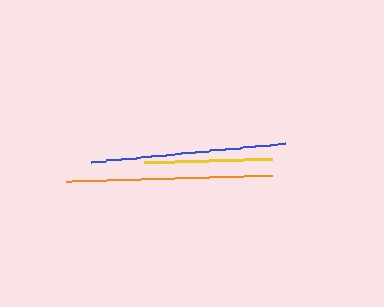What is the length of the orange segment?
The orange segment is approximately 207 pixels long.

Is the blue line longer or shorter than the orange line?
The orange line is longer than the blue line.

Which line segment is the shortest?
The yellow line is the shortest at approximately 128 pixels.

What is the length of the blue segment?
The blue segment is approximately 194 pixels long.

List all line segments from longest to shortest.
From longest to shortest: orange, blue, yellow.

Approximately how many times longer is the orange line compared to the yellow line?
The orange line is approximately 1.6 times the length of the yellow line.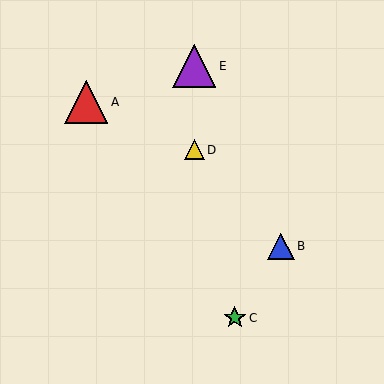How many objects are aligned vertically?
2 objects (D, E) are aligned vertically.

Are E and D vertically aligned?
Yes, both are at x≈194.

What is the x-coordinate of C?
Object C is at x≈235.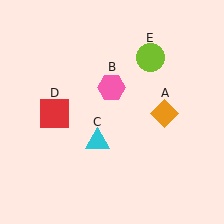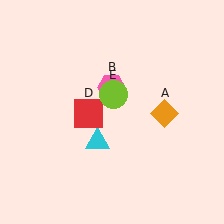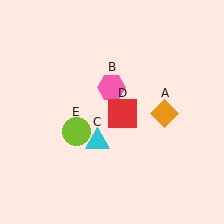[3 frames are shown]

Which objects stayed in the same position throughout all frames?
Orange diamond (object A) and pink hexagon (object B) and cyan triangle (object C) remained stationary.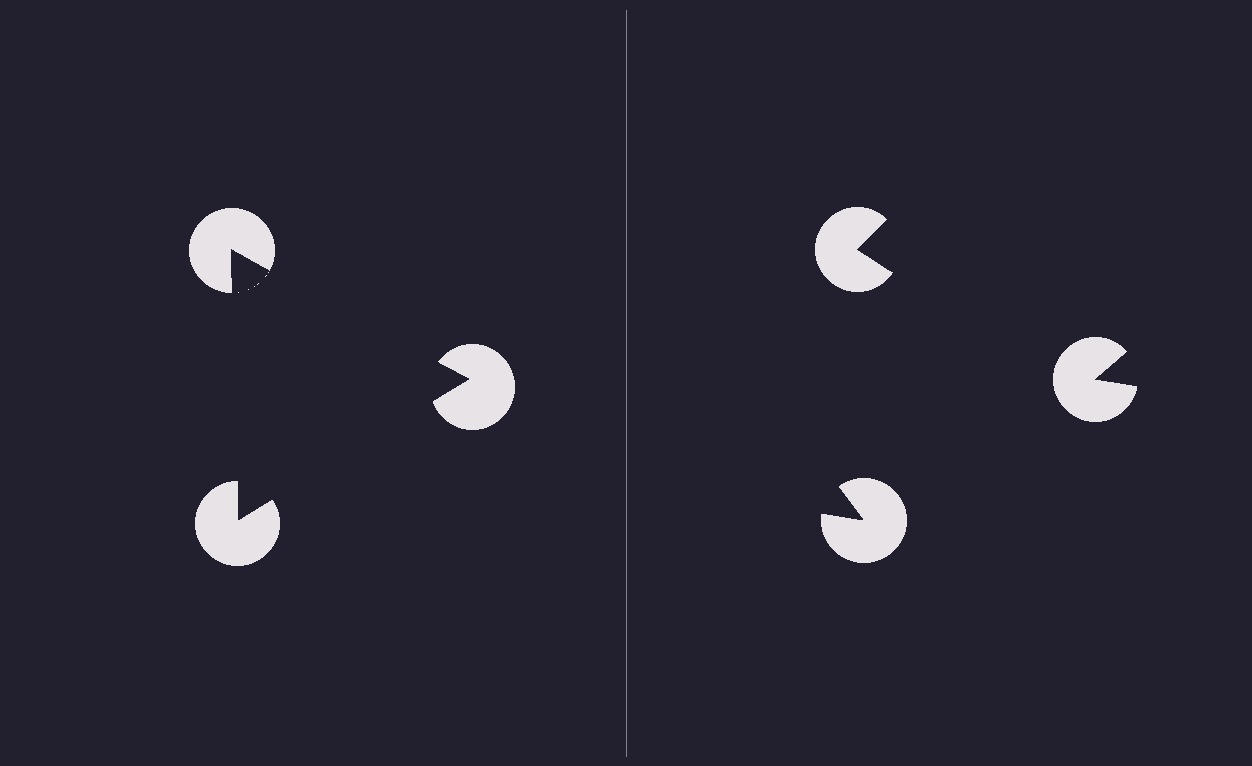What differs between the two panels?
The pac-man discs are positioned identically on both sides; only the wedge orientations differ. On the left they align to a triangle; on the right they are misaligned.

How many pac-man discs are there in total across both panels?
6 — 3 on each side.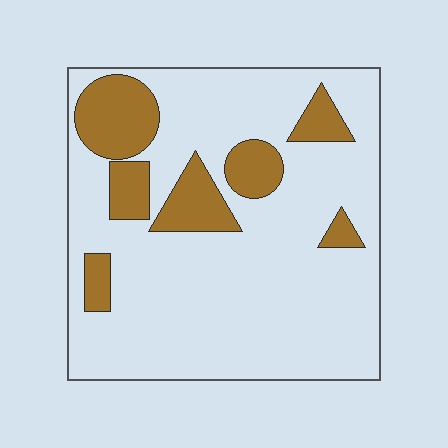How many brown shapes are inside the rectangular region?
7.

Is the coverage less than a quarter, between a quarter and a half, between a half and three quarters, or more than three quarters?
Less than a quarter.